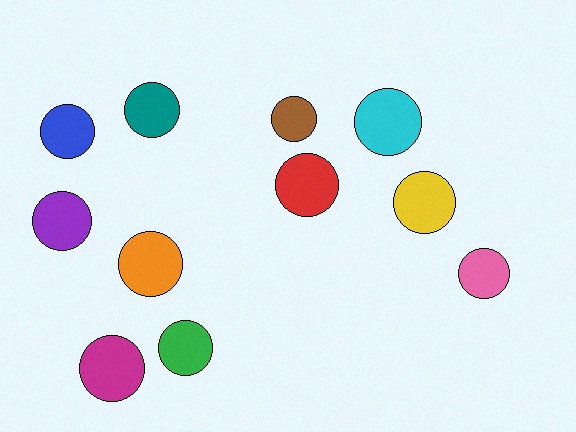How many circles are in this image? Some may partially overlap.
There are 11 circles.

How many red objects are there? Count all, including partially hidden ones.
There is 1 red object.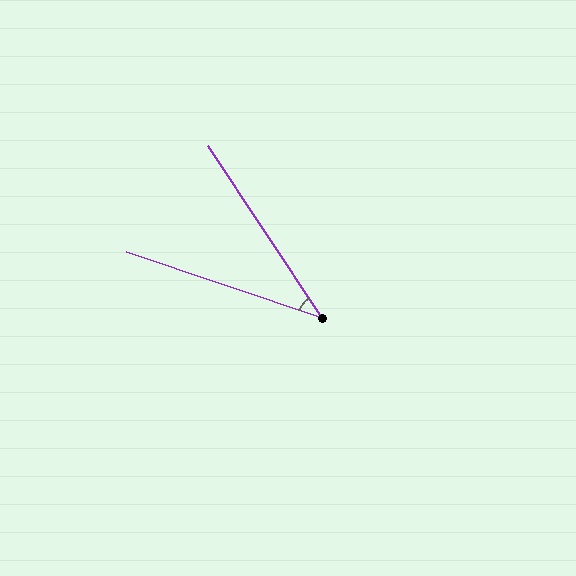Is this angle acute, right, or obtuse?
It is acute.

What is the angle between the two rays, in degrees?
Approximately 38 degrees.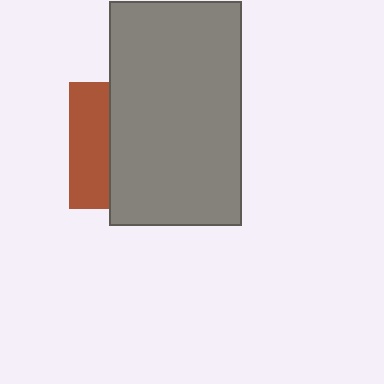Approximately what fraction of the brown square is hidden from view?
Roughly 69% of the brown square is hidden behind the gray rectangle.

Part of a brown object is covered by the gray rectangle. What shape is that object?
It is a square.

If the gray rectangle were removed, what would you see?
You would see the complete brown square.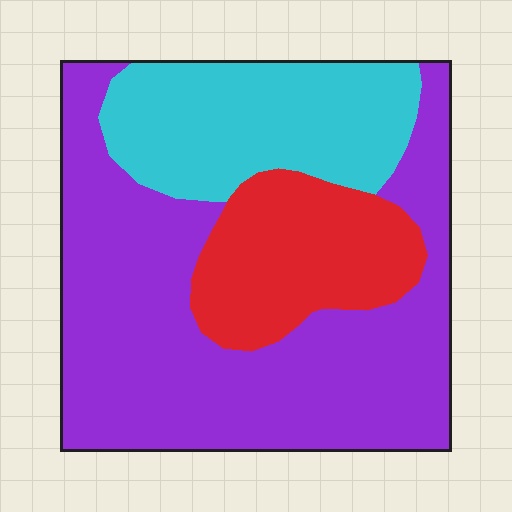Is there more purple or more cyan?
Purple.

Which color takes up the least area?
Red, at roughly 20%.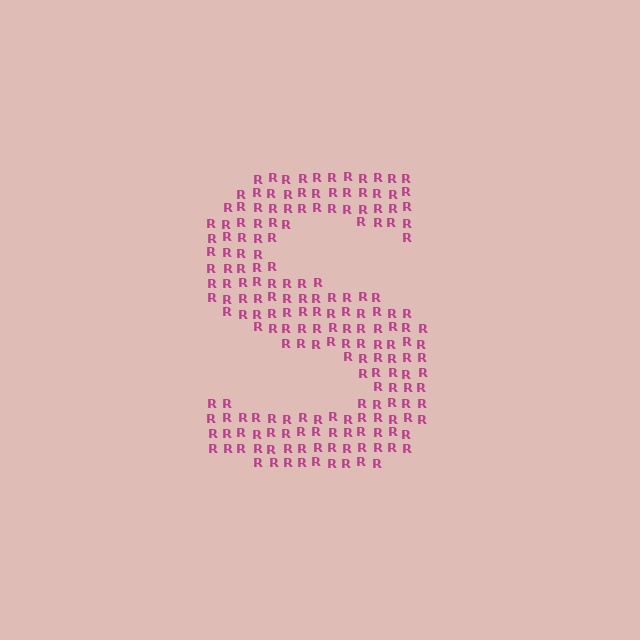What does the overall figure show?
The overall figure shows the letter S.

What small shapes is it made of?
It is made of small letter R's.